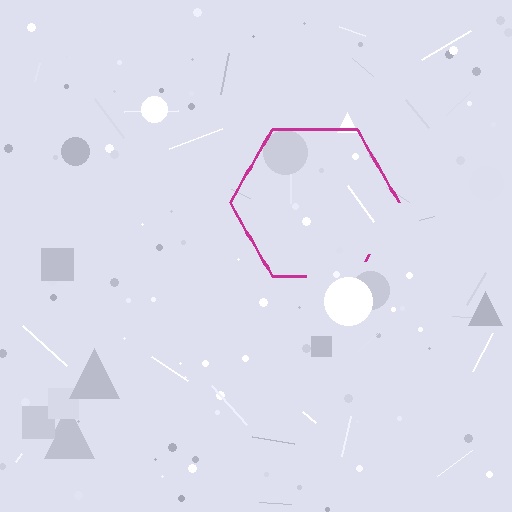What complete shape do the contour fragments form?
The contour fragments form a hexagon.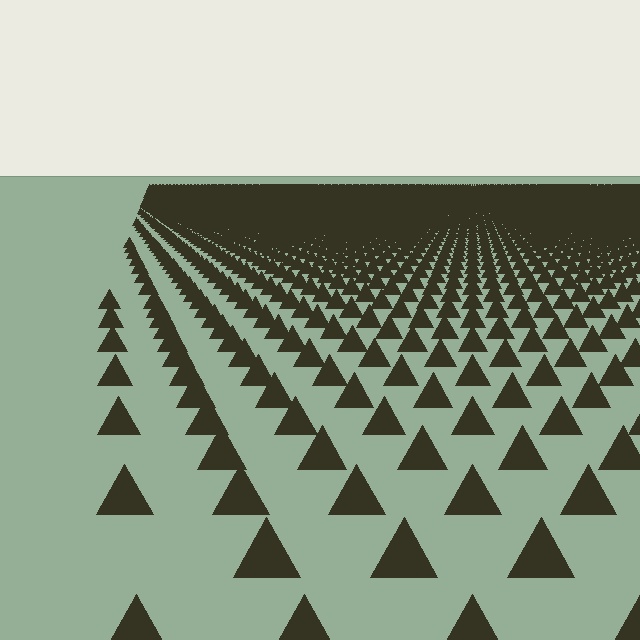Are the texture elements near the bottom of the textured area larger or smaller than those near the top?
Larger. Near the bottom, elements are closer to the viewer and appear at a bigger on-screen size.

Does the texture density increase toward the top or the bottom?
Density increases toward the top.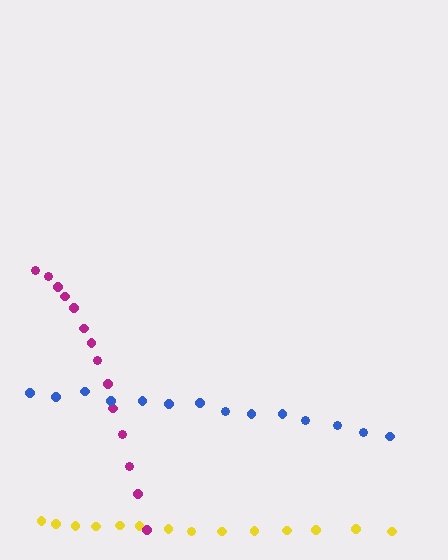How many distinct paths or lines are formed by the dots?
There are 3 distinct paths.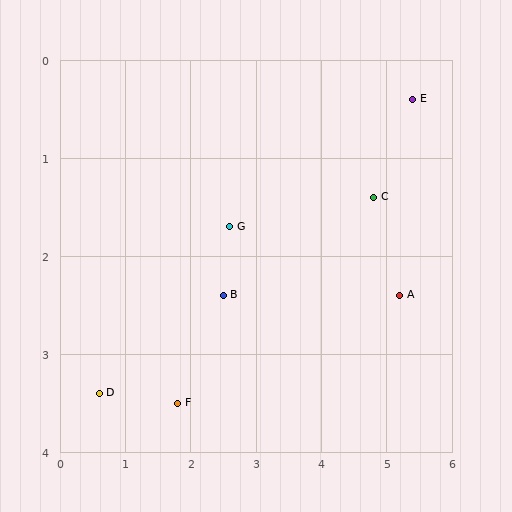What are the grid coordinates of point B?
Point B is at approximately (2.5, 2.4).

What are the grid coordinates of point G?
Point G is at approximately (2.6, 1.7).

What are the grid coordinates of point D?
Point D is at approximately (0.6, 3.4).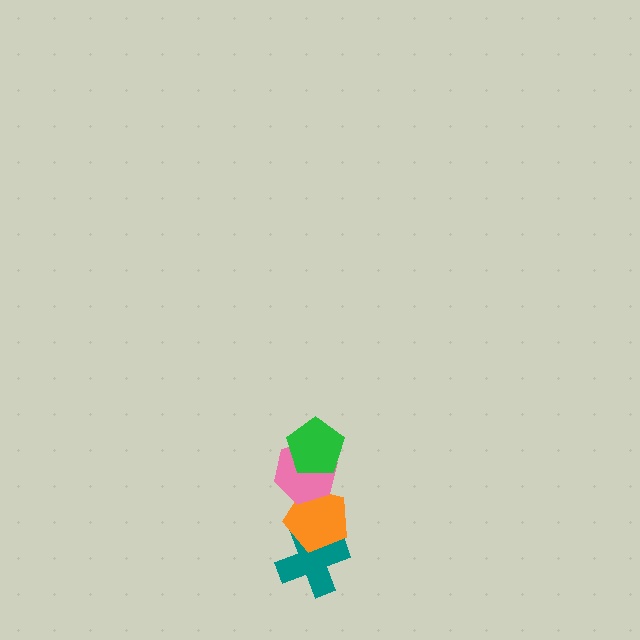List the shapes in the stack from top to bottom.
From top to bottom: the green pentagon, the pink hexagon, the orange pentagon, the teal cross.